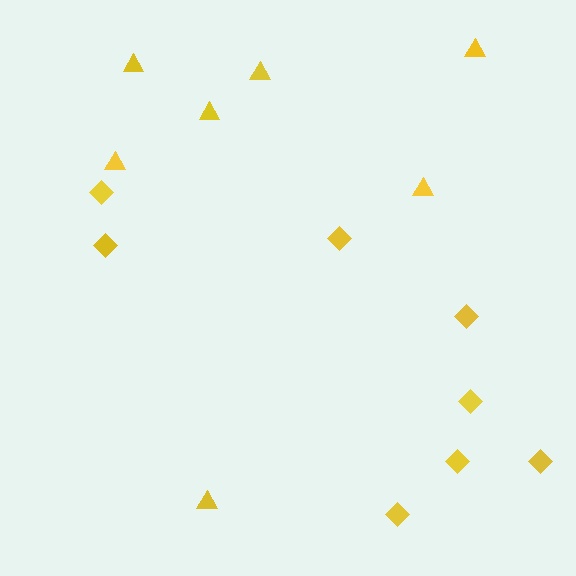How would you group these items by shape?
There are 2 groups: one group of diamonds (8) and one group of triangles (7).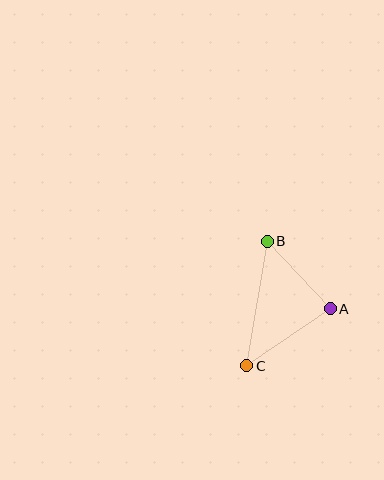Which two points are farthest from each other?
Points B and C are farthest from each other.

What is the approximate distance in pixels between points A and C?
The distance between A and C is approximately 101 pixels.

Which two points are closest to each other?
Points A and B are closest to each other.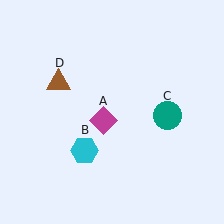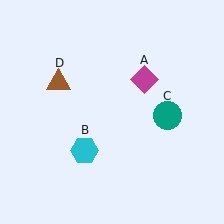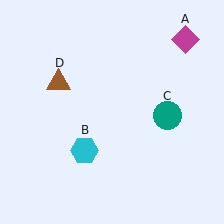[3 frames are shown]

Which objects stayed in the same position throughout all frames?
Cyan hexagon (object B) and teal circle (object C) and brown triangle (object D) remained stationary.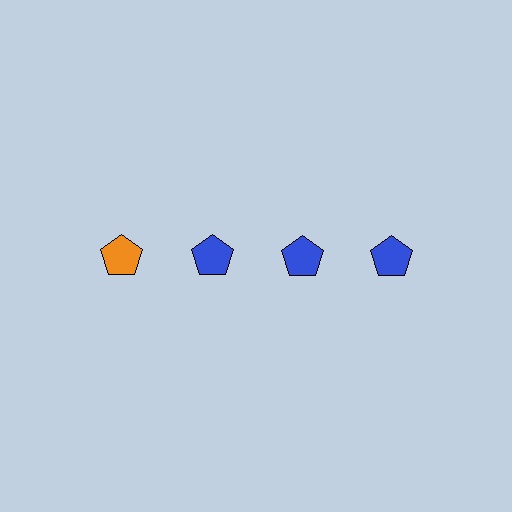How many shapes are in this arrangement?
There are 4 shapes arranged in a grid pattern.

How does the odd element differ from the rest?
It has a different color: orange instead of blue.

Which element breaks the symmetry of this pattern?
The orange pentagon in the top row, leftmost column breaks the symmetry. All other shapes are blue pentagons.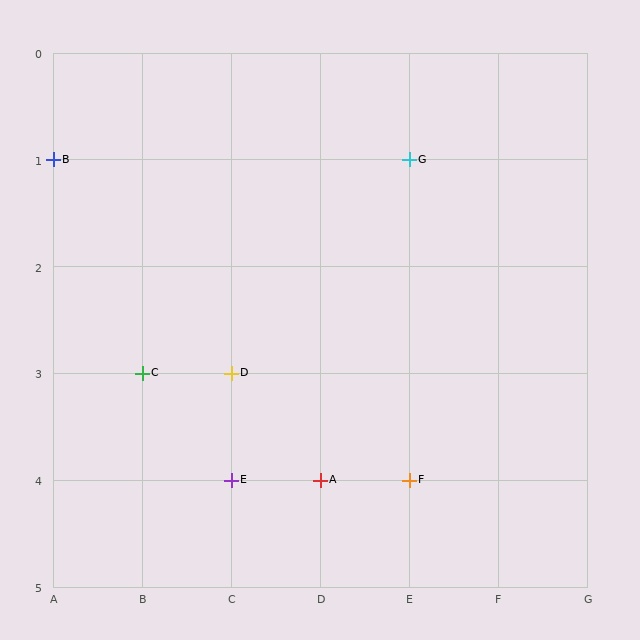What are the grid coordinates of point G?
Point G is at grid coordinates (E, 1).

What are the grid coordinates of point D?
Point D is at grid coordinates (C, 3).